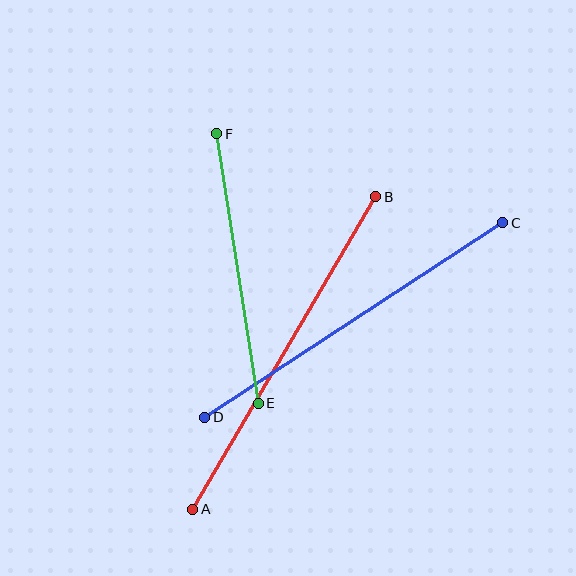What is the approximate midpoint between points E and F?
The midpoint is at approximately (237, 269) pixels.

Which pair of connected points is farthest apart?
Points A and B are farthest apart.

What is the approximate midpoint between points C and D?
The midpoint is at approximately (354, 320) pixels.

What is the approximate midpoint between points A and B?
The midpoint is at approximately (284, 353) pixels.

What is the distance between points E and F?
The distance is approximately 273 pixels.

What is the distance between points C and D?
The distance is approximately 356 pixels.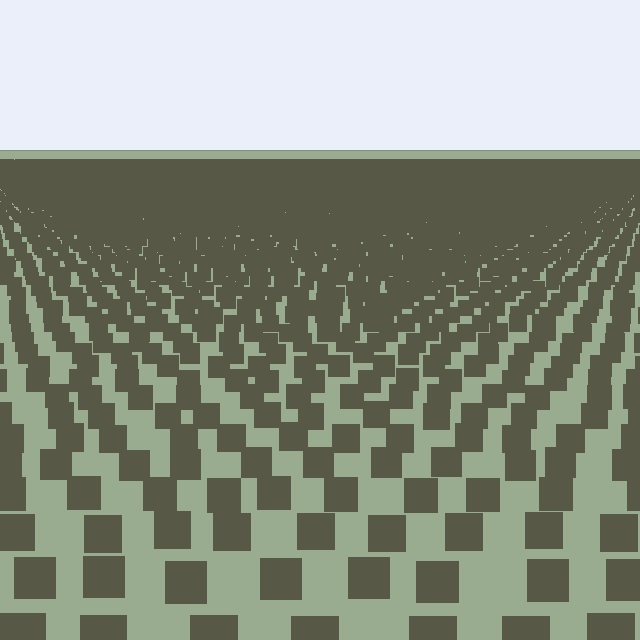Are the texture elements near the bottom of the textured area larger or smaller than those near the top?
Larger. Near the bottom, elements are closer to the viewer and appear at a bigger on-screen size.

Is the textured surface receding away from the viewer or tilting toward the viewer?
The surface is receding away from the viewer. Texture elements get smaller and denser toward the top.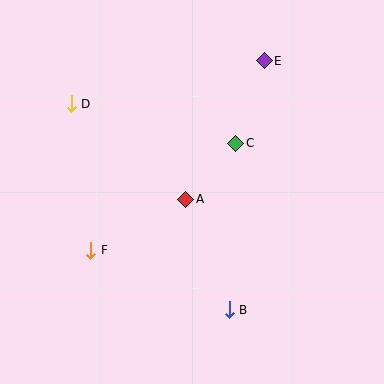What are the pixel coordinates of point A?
Point A is at (186, 199).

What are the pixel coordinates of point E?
Point E is at (264, 61).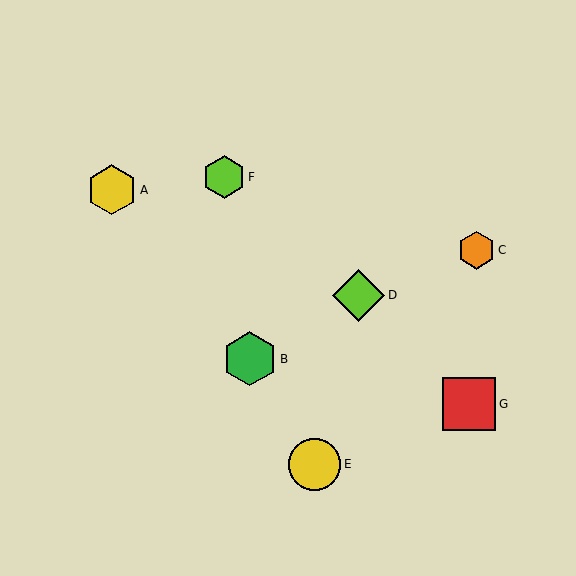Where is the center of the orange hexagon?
The center of the orange hexagon is at (477, 250).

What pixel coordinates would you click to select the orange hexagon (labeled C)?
Click at (477, 250) to select the orange hexagon C.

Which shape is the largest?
The green hexagon (labeled B) is the largest.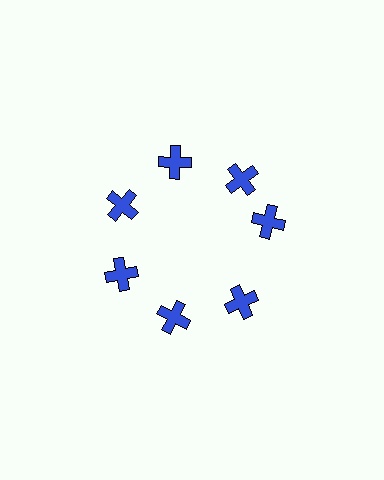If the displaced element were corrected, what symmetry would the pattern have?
It would have 7-fold rotational symmetry — the pattern would map onto itself every 51 degrees.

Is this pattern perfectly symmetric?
No. The 7 blue crosses are arranged in a ring, but one element near the 3 o'clock position is rotated out of alignment along the ring, breaking the 7-fold rotational symmetry.